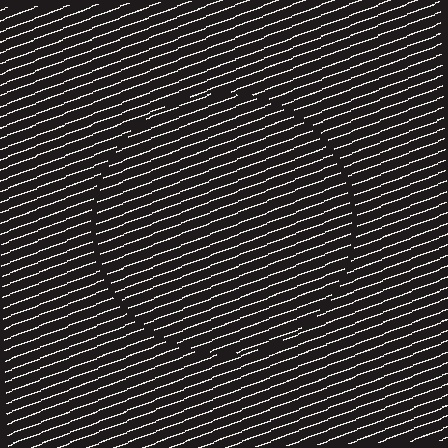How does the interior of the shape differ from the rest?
The interior of the shape contains the same grating, shifted by half a period — the contour is defined by the phase discontinuity where line-ends from the inner and outer gratings abut.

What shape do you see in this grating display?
An illusory circle. The interior of the shape contains the same grating, shifted by half a period — the contour is defined by the phase discontinuity where line-ends from the inner and outer gratings abut.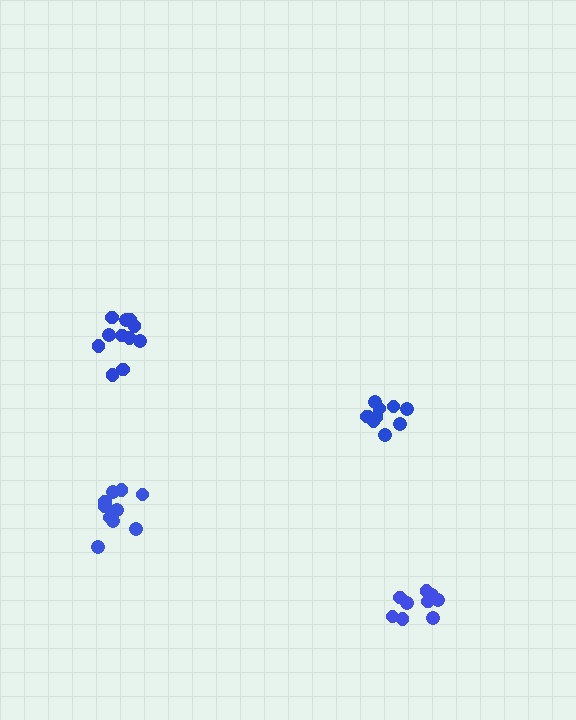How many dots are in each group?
Group 1: 10 dots, Group 2: 11 dots, Group 3: 10 dots, Group 4: 9 dots (40 total).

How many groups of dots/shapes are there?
There are 4 groups.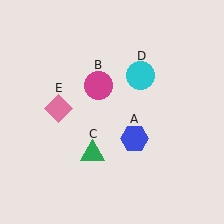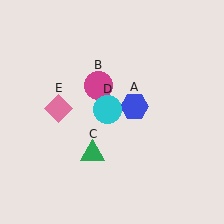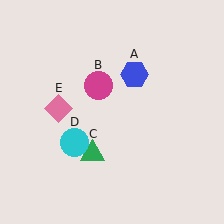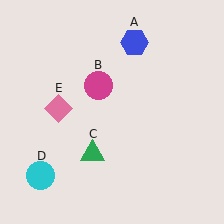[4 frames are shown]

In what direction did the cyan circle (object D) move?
The cyan circle (object D) moved down and to the left.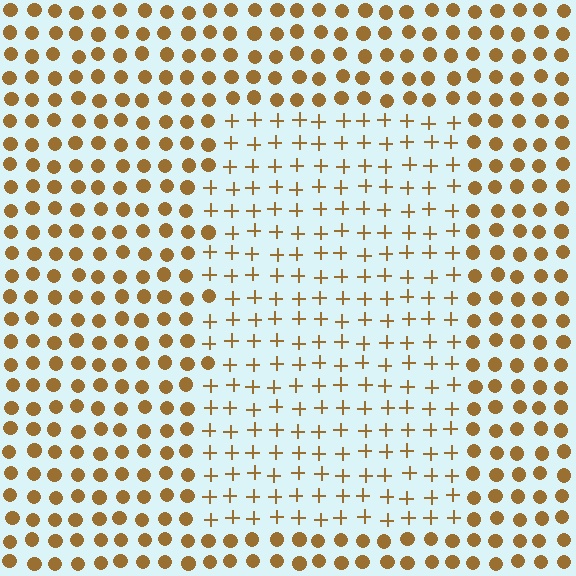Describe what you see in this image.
The image is filled with small brown elements arranged in a uniform grid. A rectangle-shaped region contains plus signs, while the surrounding area contains circles. The boundary is defined purely by the change in element shape.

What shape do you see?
I see a rectangle.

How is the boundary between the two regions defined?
The boundary is defined by a change in element shape: plus signs inside vs. circles outside. All elements share the same color and spacing.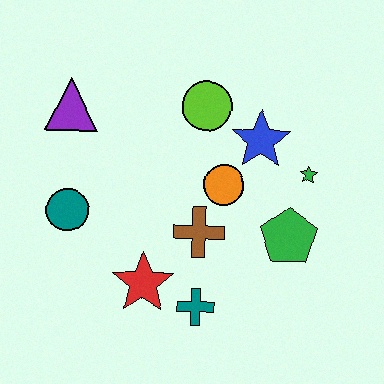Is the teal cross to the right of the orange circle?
No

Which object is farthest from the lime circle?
The teal cross is farthest from the lime circle.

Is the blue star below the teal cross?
No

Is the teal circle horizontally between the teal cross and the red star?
No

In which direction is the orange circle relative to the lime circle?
The orange circle is below the lime circle.